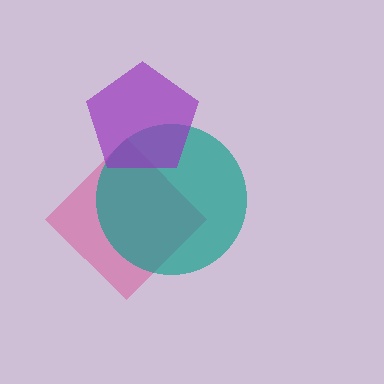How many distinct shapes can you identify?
There are 3 distinct shapes: a magenta diamond, a teal circle, a purple pentagon.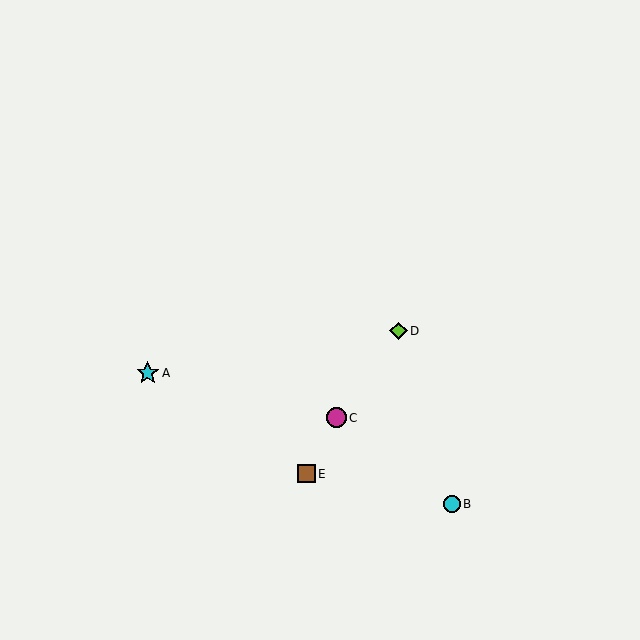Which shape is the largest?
The cyan star (labeled A) is the largest.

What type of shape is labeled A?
Shape A is a cyan star.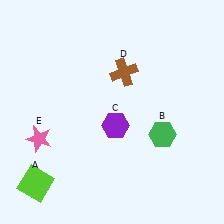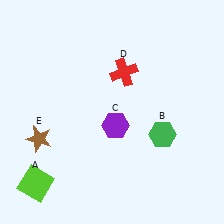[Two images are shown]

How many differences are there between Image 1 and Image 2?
There are 2 differences between the two images.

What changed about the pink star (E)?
In Image 1, E is pink. In Image 2, it changed to brown.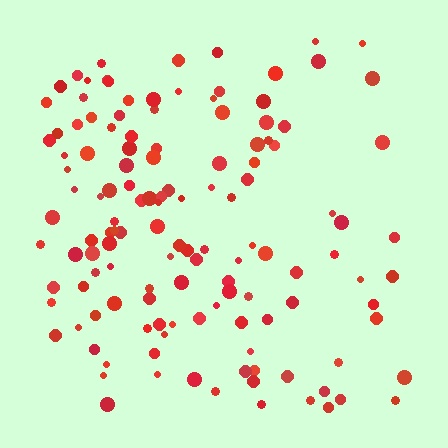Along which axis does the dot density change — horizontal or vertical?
Horizontal.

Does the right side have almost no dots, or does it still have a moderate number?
Still a moderate number, just noticeably fewer than the left.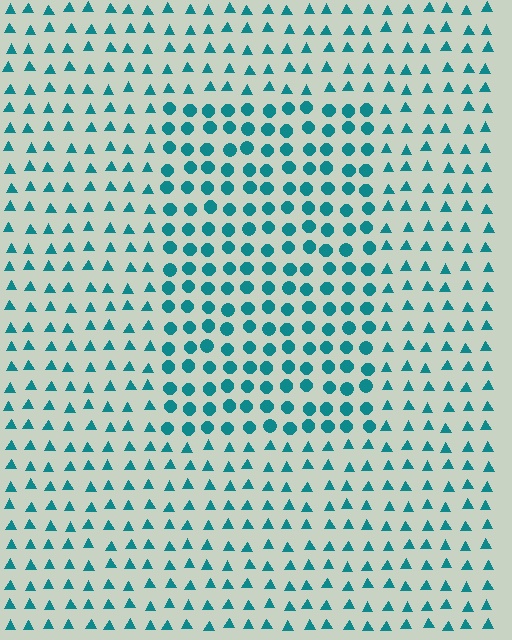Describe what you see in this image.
The image is filled with small teal elements arranged in a uniform grid. A rectangle-shaped region contains circles, while the surrounding area contains triangles. The boundary is defined purely by the change in element shape.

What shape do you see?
I see a rectangle.